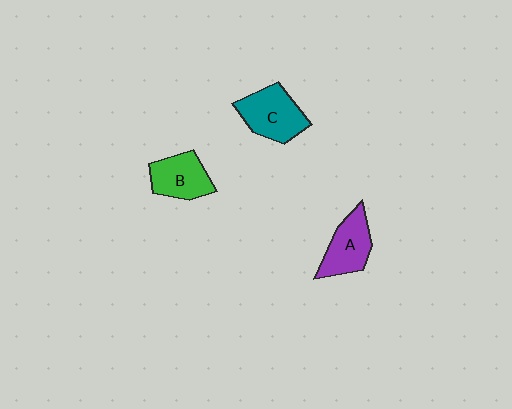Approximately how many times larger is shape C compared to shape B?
Approximately 1.2 times.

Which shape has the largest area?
Shape C (teal).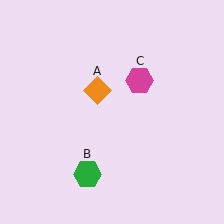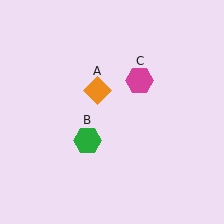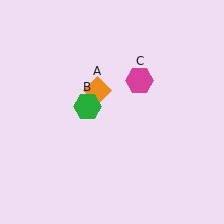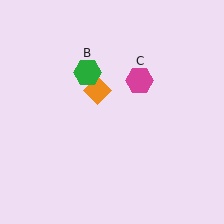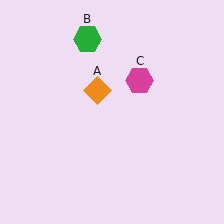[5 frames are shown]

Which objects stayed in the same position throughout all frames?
Orange diamond (object A) and magenta hexagon (object C) remained stationary.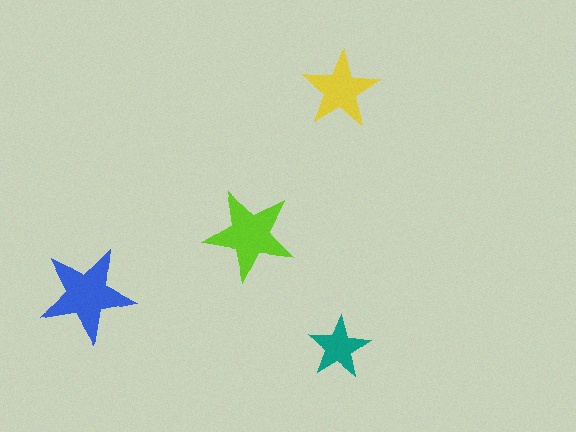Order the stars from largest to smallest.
the blue one, the lime one, the yellow one, the teal one.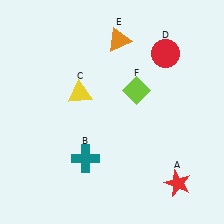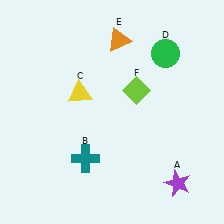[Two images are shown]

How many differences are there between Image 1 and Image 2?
There are 2 differences between the two images.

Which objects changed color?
A changed from red to purple. D changed from red to green.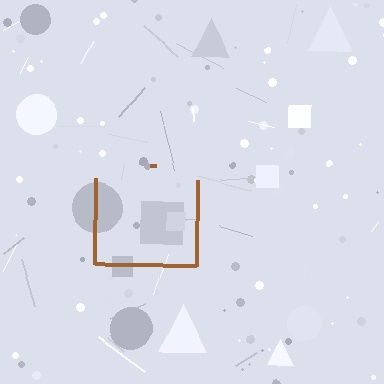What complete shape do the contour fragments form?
The contour fragments form a square.